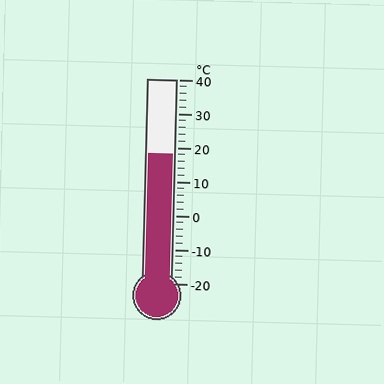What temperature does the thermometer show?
The thermometer shows approximately 18°C.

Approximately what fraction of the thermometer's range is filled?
The thermometer is filled to approximately 65% of its range.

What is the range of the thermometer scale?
The thermometer scale ranges from -20°C to 40°C.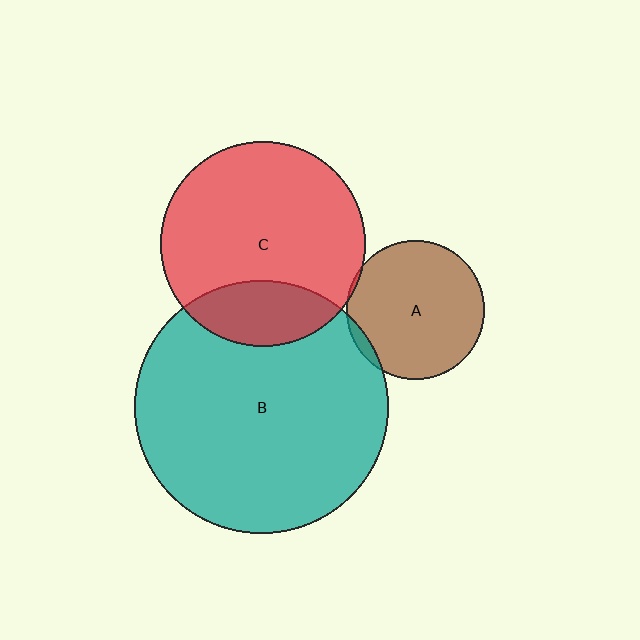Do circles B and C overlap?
Yes.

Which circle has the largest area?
Circle B (teal).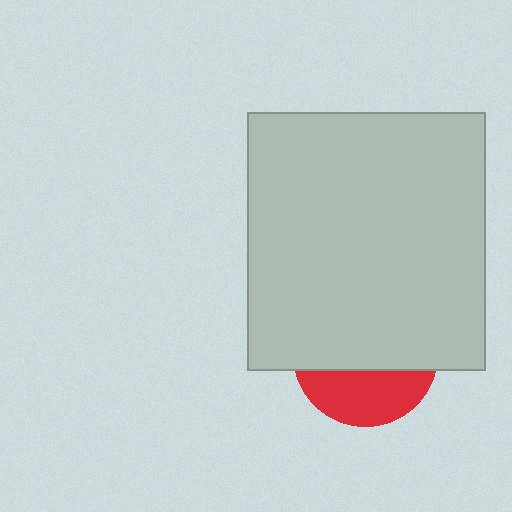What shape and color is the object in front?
The object in front is a light gray rectangle.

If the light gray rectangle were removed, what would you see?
You would see the complete red circle.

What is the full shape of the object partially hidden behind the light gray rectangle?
The partially hidden object is a red circle.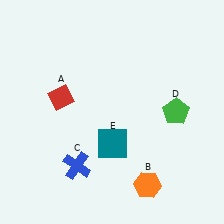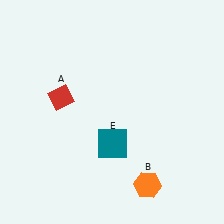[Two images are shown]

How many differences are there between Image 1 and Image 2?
There are 2 differences between the two images.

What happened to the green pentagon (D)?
The green pentagon (D) was removed in Image 2. It was in the top-right area of Image 1.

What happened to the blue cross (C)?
The blue cross (C) was removed in Image 2. It was in the bottom-left area of Image 1.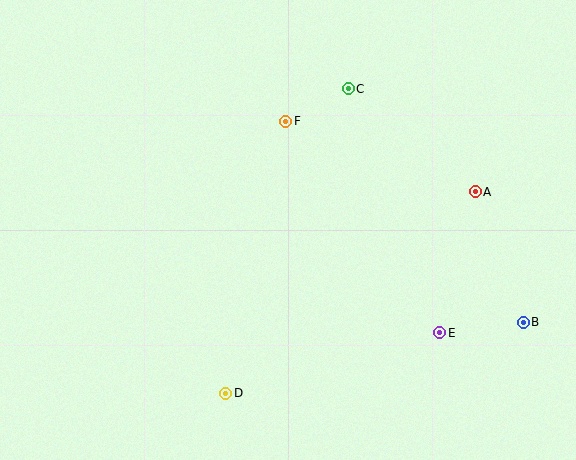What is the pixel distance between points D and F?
The distance between D and F is 279 pixels.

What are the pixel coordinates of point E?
Point E is at (440, 333).